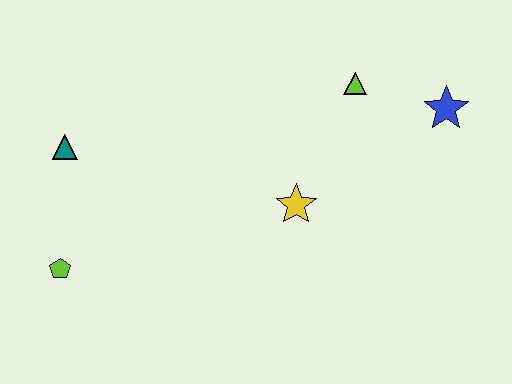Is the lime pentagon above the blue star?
No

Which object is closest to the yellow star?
The lime triangle is closest to the yellow star.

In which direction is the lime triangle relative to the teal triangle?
The lime triangle is to the right of the teal triangle.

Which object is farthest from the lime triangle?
The lime pentagon is farthest from the lime triangle.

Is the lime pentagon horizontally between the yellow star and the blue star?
No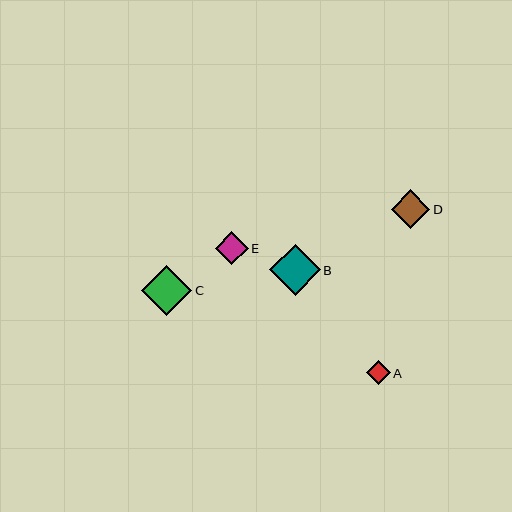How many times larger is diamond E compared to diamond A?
Diamond E is approximately 1.4 times the size of diamond A.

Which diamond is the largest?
Diamond B is the largest with a size of approximately 50 pixels.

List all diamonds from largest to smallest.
From largest to smallest: B, C, D, E, A.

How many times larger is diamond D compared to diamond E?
Diamond D is approximately 1.2 times the size of diamond E.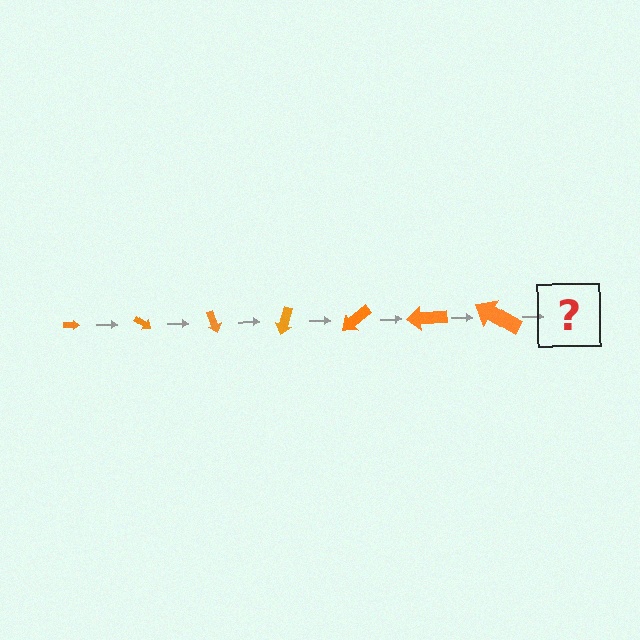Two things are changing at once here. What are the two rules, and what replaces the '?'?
The two rules are that the arrow grows larger each step and it rotates 35 degrees each step. The '?' should be an arrow, larger than the previous one and rotated 245 degrees from the start.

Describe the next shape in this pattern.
It should be an arrow, larger than the previous one and rotated 245 degrees from the start.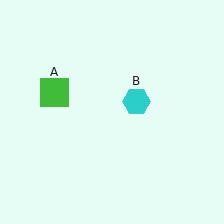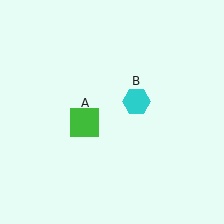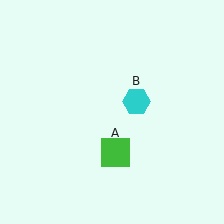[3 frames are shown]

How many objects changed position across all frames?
1 object changed position: green square (object A).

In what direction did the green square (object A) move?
The green square (object A) moved down and to the right.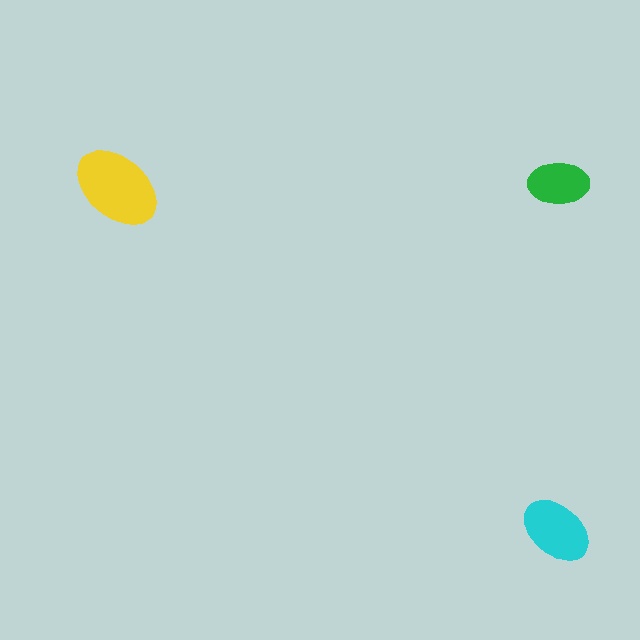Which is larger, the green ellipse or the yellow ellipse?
The yellow one.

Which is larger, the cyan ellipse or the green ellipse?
The cyan one.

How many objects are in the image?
There are 3 objects in the image.